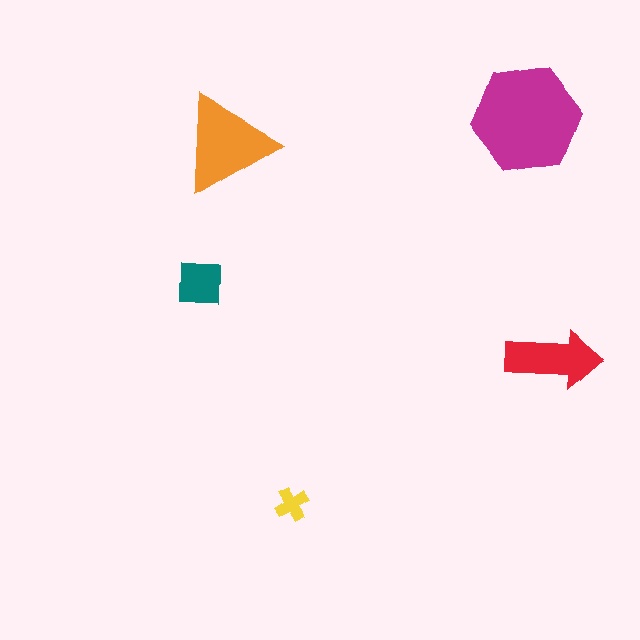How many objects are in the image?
There are 5 objects in the image.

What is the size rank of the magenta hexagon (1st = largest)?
1st.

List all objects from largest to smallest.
The magenta hexagon, the orange triangle, the red arrow, the teal square, the yellow cross.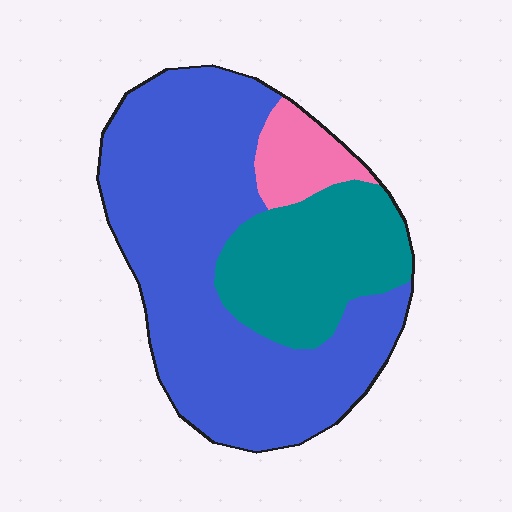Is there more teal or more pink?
Teal.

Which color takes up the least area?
Pink, at roughly 10%.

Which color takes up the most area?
Blue, at roughly 65%.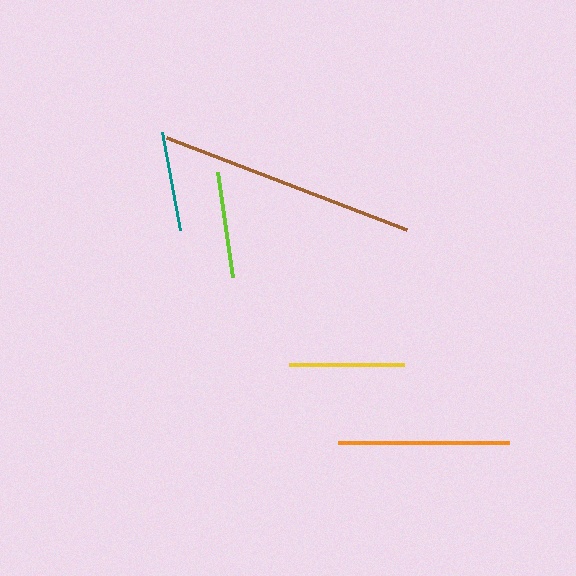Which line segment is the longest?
The brown line is the longest at approximately 257 pixels.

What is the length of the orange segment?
The orange segment is approximately 171 pixels long.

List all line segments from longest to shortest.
From longest to shortest: brown, orange, yellow, lime, teal.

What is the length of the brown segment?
The brown segment is approximately 257 pixels long.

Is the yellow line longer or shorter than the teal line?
The yellow line is longer than the teal line.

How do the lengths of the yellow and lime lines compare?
The yellow and lime lines are approximately the same length.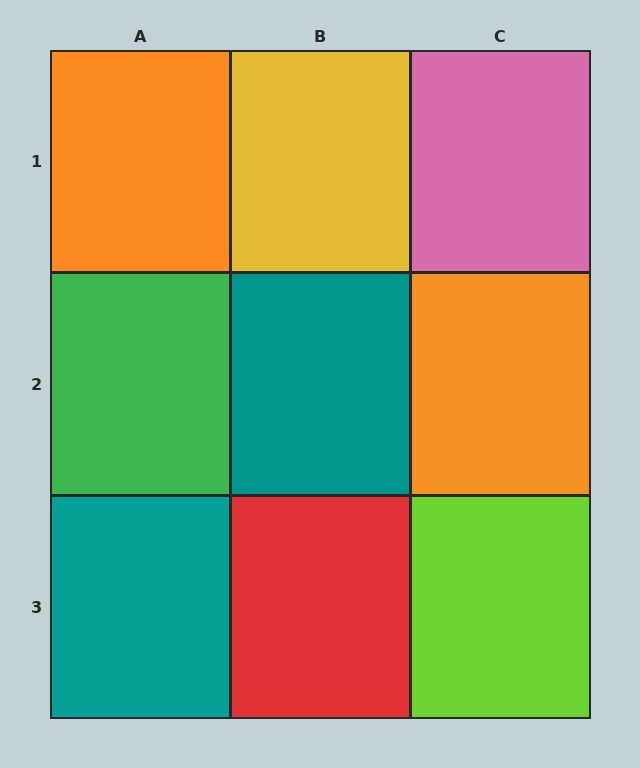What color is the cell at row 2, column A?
Green.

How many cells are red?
1 cell is red.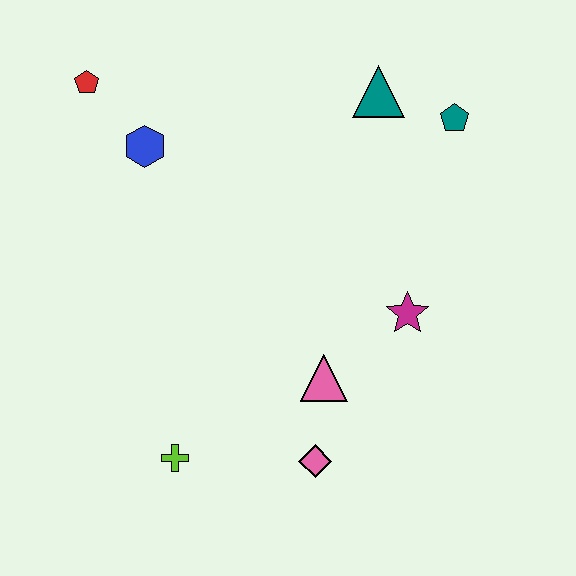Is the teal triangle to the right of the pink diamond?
Yes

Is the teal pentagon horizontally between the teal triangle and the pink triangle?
No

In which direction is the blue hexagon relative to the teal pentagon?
The blue hexagon is to the left of the teal pentagon.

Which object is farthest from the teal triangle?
The lime cross is farthest from the teal triangle.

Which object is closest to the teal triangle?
The teal pentagon is closest to the teal triangle.